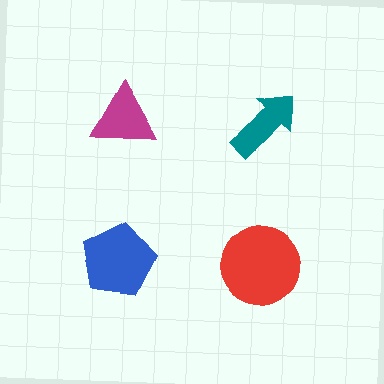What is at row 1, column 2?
A teal arrow.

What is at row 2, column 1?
A blue pentagon.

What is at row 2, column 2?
A red circle.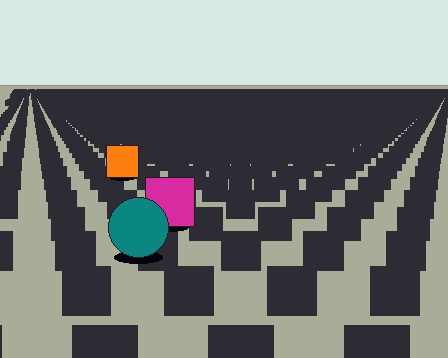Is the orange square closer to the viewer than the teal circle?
No. The teal circle is closer — you can tell from the texture gradient: the ground texture is coarser near it.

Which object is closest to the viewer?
The teal circle is closest. The texture marks near it are larger and more spread out.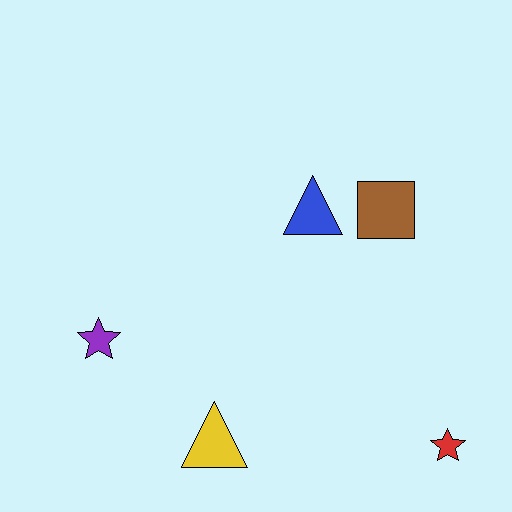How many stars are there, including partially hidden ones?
There are 2 stars.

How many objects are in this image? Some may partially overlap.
There are 5 objects.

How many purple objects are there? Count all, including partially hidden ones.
There is 1 purple object.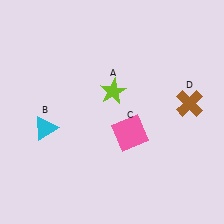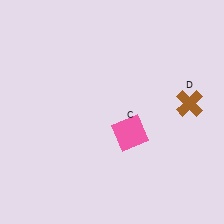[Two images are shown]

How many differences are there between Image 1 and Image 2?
There are 2 differences between the two images.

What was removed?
The lime star (A), the cyan triangle (B) were removed in Image 2.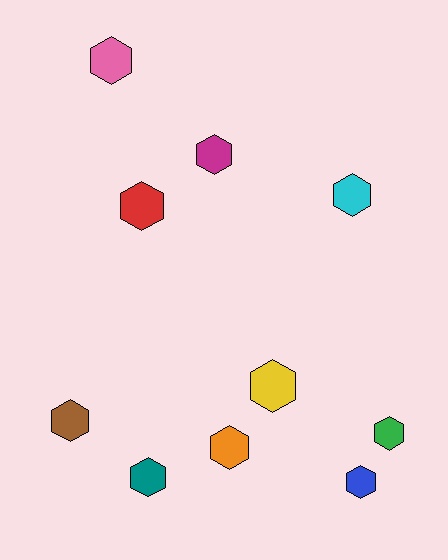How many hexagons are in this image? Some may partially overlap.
There are 10 hexagons.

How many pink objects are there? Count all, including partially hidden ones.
There is 1 pink object.